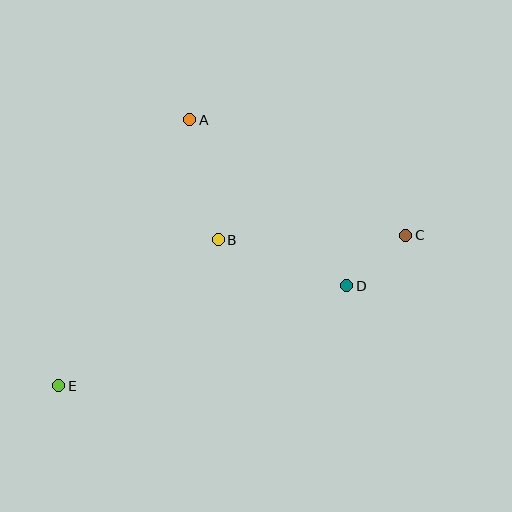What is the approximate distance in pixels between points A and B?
The distance between A and B is approximately 123 pixels.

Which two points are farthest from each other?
Points C and E are farthest from each other.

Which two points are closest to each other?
Points C and D are closest to each other.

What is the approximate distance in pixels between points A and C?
The distance between A and C is approximately 245 pixels.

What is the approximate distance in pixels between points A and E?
The distance between A and E is approximately 296 pixels.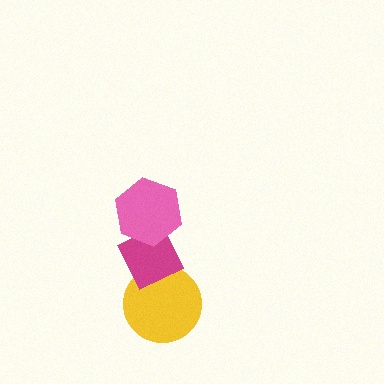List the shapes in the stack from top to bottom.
From top to bottom: the pink hexagon, the magenta diamond, the yellow circle.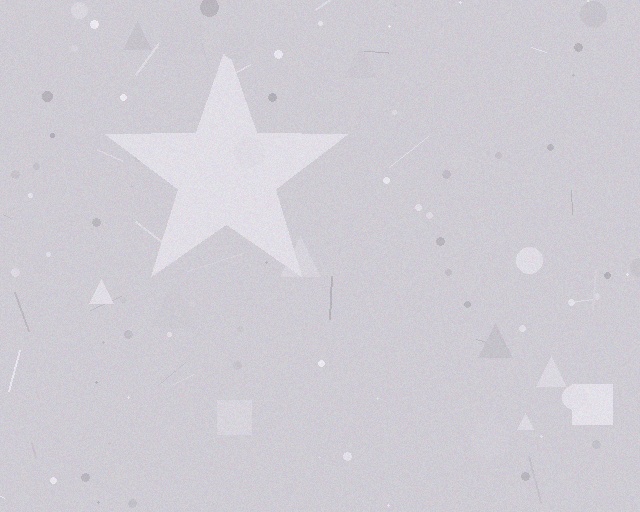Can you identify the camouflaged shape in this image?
The camouflaged shape is a star.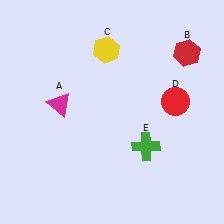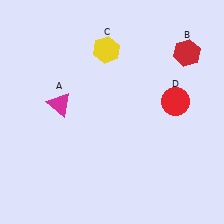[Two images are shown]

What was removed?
The green cross (E) was removed in Image 2.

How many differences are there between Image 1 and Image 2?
There is 1 difference between the two images.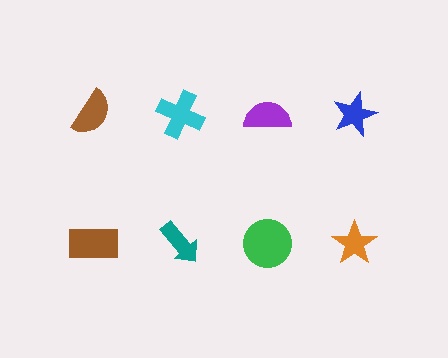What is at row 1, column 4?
A blue star.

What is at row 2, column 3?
A green circle.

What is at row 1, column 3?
A purple semicircle.